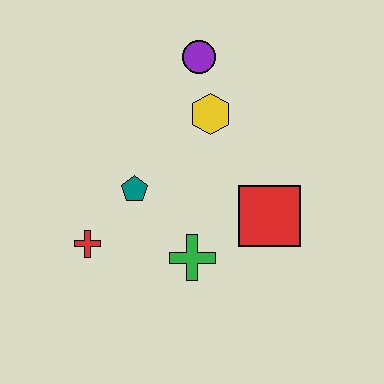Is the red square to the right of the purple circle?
Yes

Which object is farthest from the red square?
The red cross is farthest from the red square.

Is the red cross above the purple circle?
No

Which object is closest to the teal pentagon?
The red cross is closest to the teal pentagon.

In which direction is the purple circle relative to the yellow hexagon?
The purple circle is above the yellow hexagon.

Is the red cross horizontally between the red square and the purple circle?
No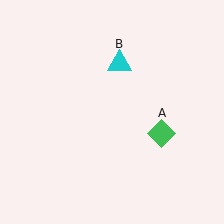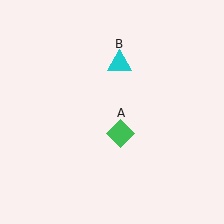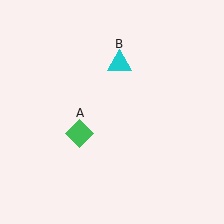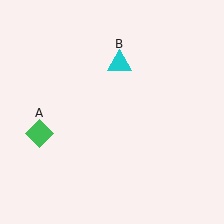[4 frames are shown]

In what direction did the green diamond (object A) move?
The green diamond (object A) moved left.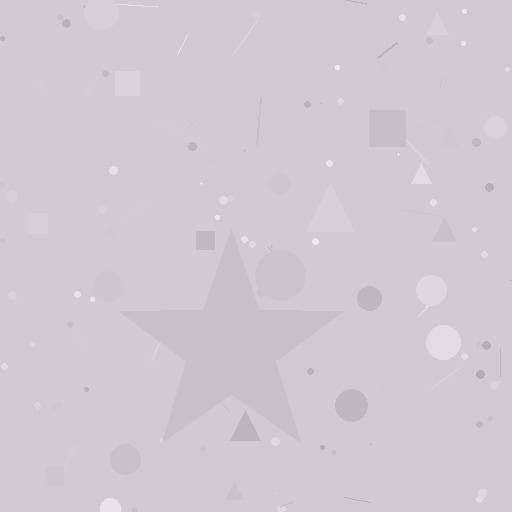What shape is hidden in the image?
A star is hidden in the image.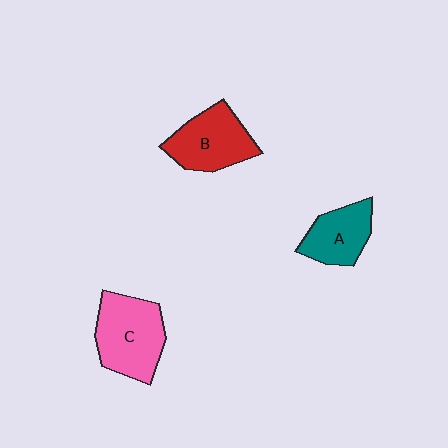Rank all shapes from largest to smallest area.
From largest to smallest: C (pink), B (red), A (teal).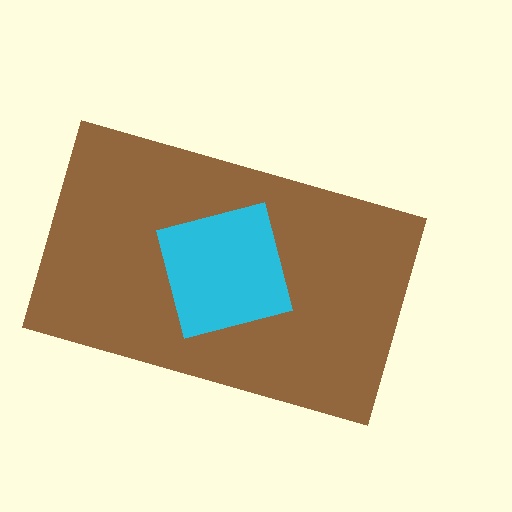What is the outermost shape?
The brown rectangle.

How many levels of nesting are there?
2.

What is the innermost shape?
The cyan square.